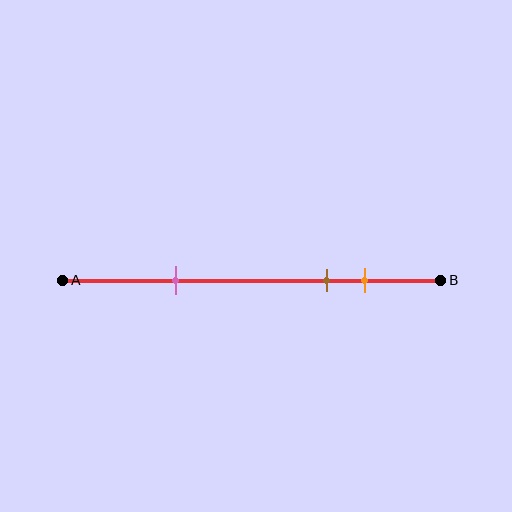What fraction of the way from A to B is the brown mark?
The brown mark is approximately 70% (0.7) of the way from A to B.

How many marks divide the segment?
There are 3 marks dividing the segment.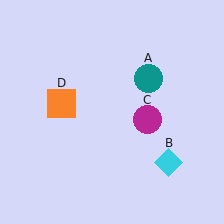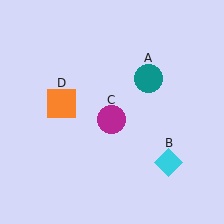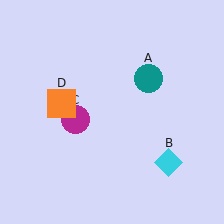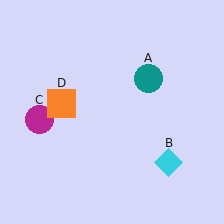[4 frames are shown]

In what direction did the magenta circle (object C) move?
The magenta circle (object C) moved left.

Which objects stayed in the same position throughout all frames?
Teal circle (object A) and cyan diamond (object B) and orange square (object D) remained stationary.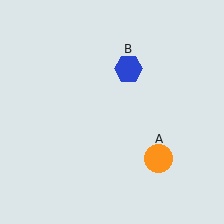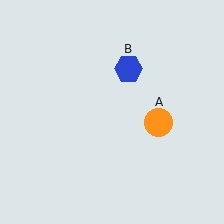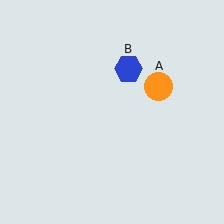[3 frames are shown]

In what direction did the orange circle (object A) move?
The orange circle (object A) moved up.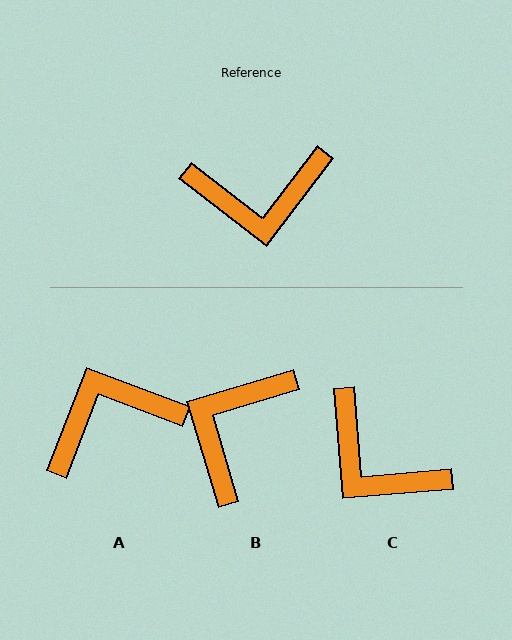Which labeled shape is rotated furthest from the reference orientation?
A, about 163 degrees away.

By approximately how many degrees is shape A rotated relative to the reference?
Approximately 163 degrees clockwise.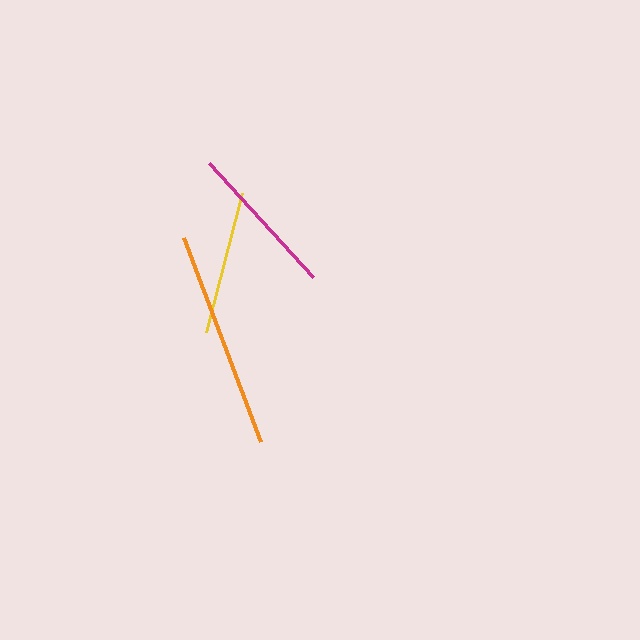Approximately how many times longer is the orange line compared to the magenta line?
The orange line is approximately 1.4 times the length of the magenta line.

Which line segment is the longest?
The orange line is the longest at approximately 218 pixels.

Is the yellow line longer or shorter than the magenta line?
The magenta line is longer than the yellow line.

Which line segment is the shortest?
The yellow line is the shortest at approximately 144 pixels.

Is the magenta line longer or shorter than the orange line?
The orange line is longer than the magenta line.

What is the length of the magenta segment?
The magenta segment is approximately 155 pixels long.